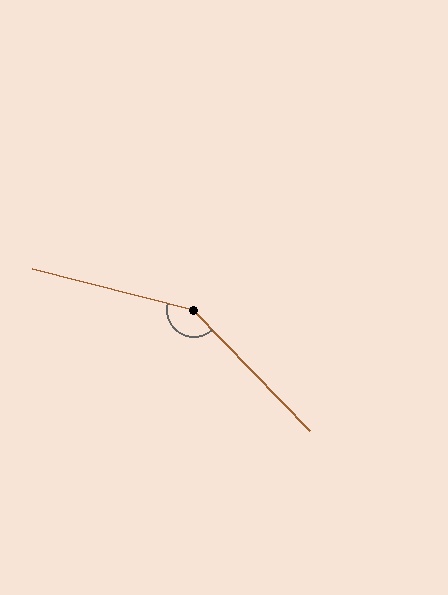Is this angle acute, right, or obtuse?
It is obtuse.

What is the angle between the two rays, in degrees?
Approximately 148 degrees.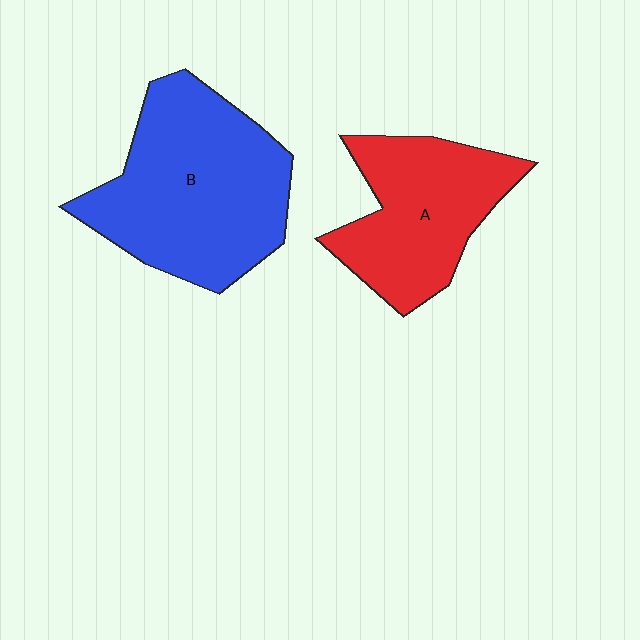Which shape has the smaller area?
Shape A (red).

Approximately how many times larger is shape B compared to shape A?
Approximately 1.4 times.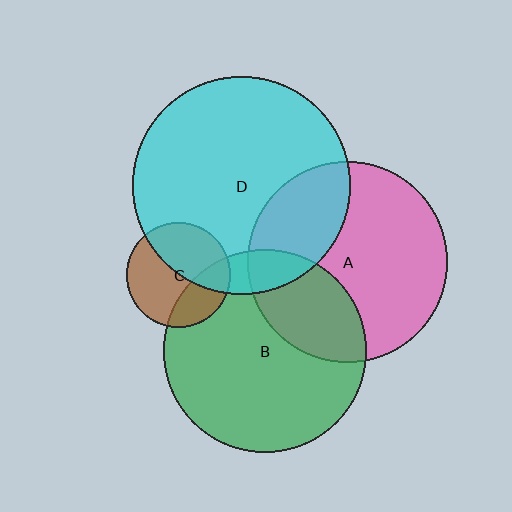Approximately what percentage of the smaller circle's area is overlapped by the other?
Approximately 10%.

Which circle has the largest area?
Circle D (cyan).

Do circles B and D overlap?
Yes.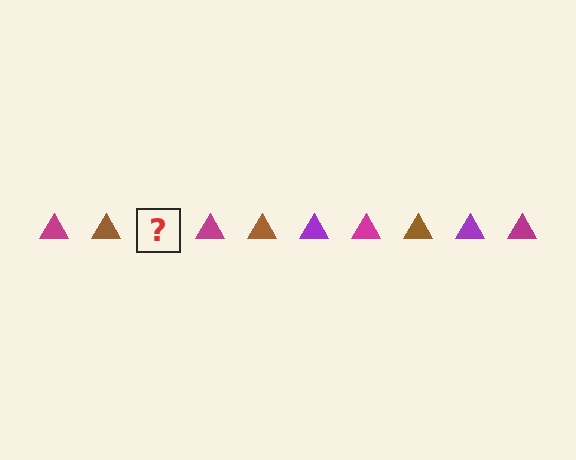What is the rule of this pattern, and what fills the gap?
The rule is that the pattern cycles through magenta, brown, purple triangles. The gap should be filled with a purple triangle.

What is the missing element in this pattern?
The missing element is a purple triangle.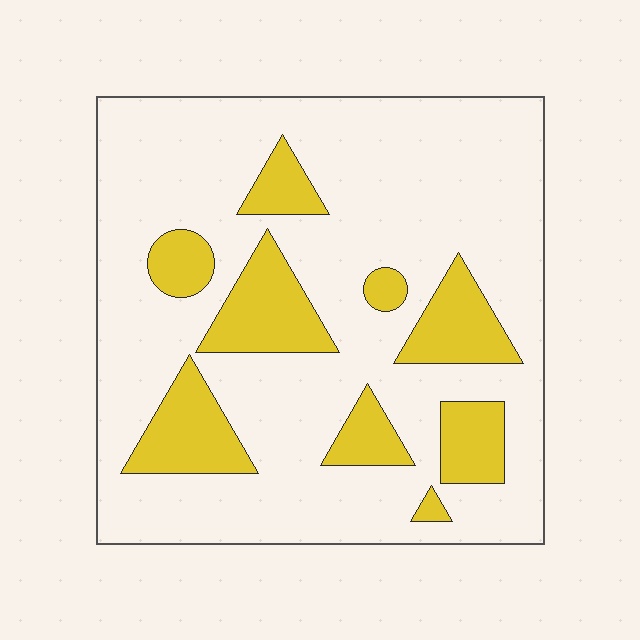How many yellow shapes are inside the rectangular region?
9.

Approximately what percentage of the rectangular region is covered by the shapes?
Approximately 20%.